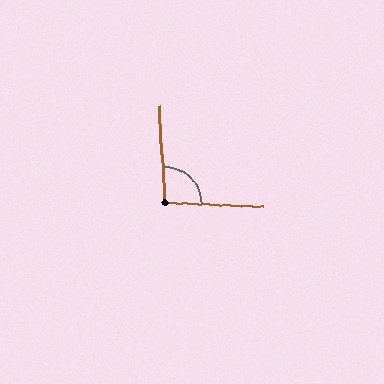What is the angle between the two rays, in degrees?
Approximately 96 degrees.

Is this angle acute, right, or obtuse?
It is obtuse.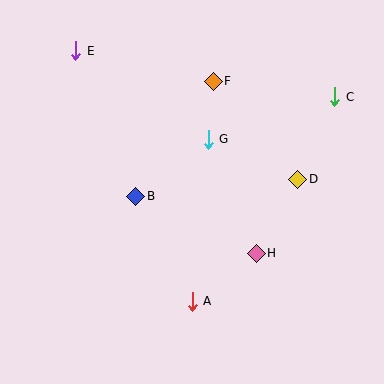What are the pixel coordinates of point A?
Point A is at (192, 301).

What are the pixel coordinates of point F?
Point F is at (213, 81).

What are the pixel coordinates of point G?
Point G is at (208, 139).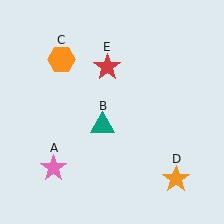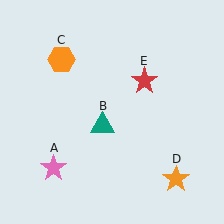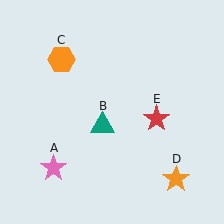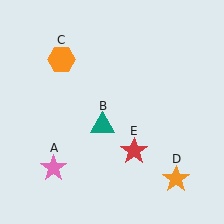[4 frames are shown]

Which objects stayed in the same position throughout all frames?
Pink star (object A) and teal triangle (object B) and orange hexagon (object C) and orange star (object D) remained stationary.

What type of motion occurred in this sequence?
The red star (object E) rotated clockwise around the center of the scene.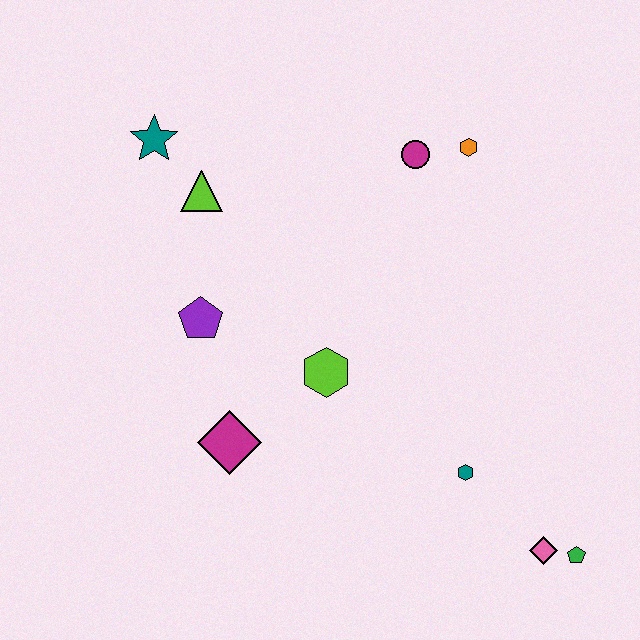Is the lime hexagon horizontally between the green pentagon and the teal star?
Yes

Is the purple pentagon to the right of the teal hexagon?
No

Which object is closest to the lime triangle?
The teal star is closest to the lime triangle.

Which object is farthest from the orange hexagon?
The green pentagon is farthest from the orange hexagon.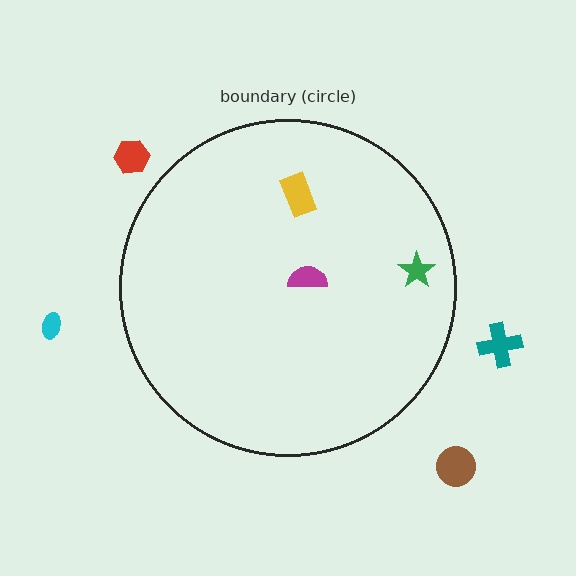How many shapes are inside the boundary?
3 inside, 4 outside.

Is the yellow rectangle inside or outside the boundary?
Inside.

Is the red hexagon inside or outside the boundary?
Outside.